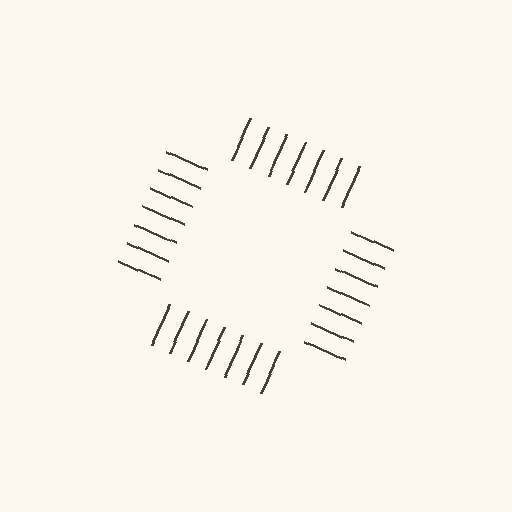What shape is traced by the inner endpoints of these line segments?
An illusory square — the line segments terminate on its edges but no continuous stroke is drawn.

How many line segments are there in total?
28 — 7 along each of the 4 edges.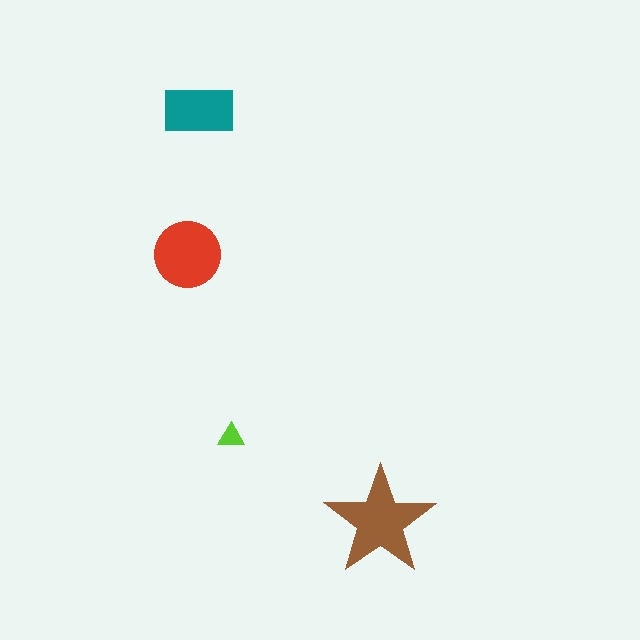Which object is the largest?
The brown star.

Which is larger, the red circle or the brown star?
The brown star.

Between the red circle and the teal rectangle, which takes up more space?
The red circle.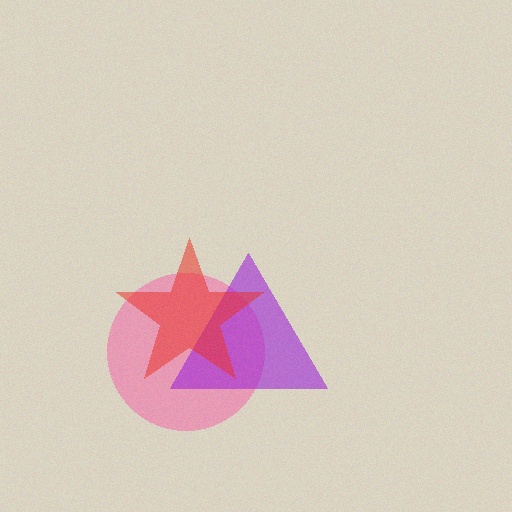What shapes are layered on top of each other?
The layered shapes are: a pink circle, a purple triangle, a red star.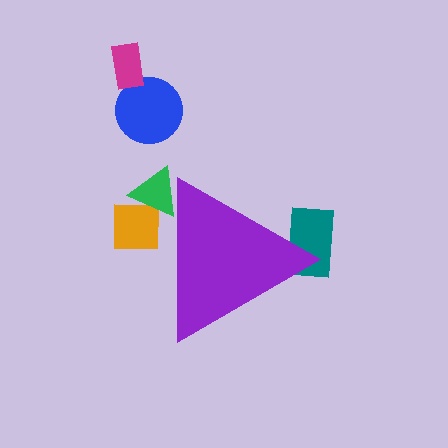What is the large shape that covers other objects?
A purple triangle.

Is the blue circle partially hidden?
No, the blue circle is fully visible.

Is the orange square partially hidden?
Yes, the orange square is partially hidden behind the purple triangle.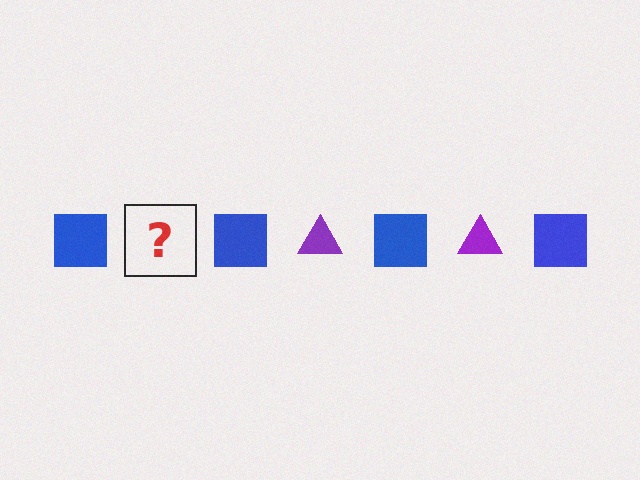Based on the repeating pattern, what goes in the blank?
The blank should be a purple triangle.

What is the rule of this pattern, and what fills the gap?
The rule is that the pattern alternates between blue square and purple triangle. The gap should be filled with a purple triangle.